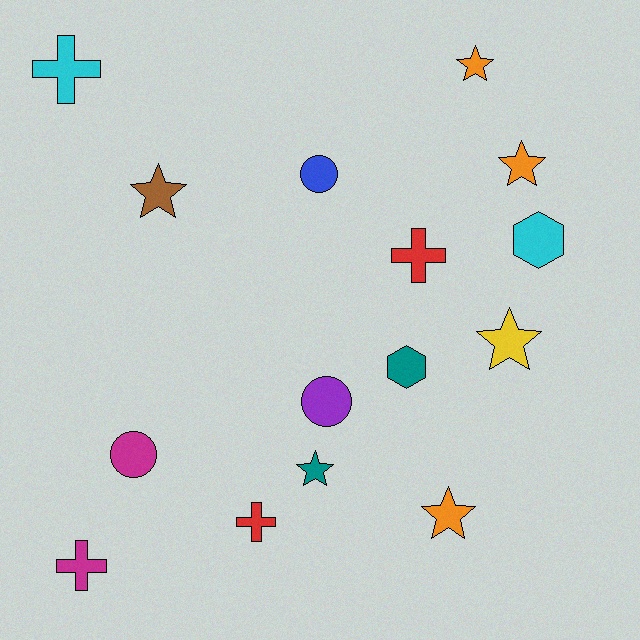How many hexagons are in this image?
There are 2 hexagons.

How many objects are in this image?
There are 15 objects.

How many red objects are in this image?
There are 2 red objects.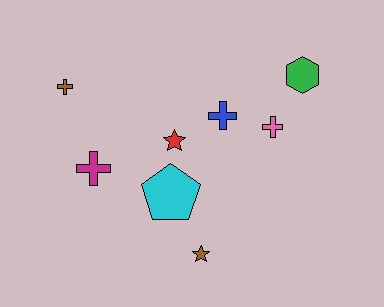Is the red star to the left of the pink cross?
Yes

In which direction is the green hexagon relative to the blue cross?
The green hexagon is to the right of the blue cross.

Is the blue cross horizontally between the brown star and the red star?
No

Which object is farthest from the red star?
The green hexagon is farthest from the red star.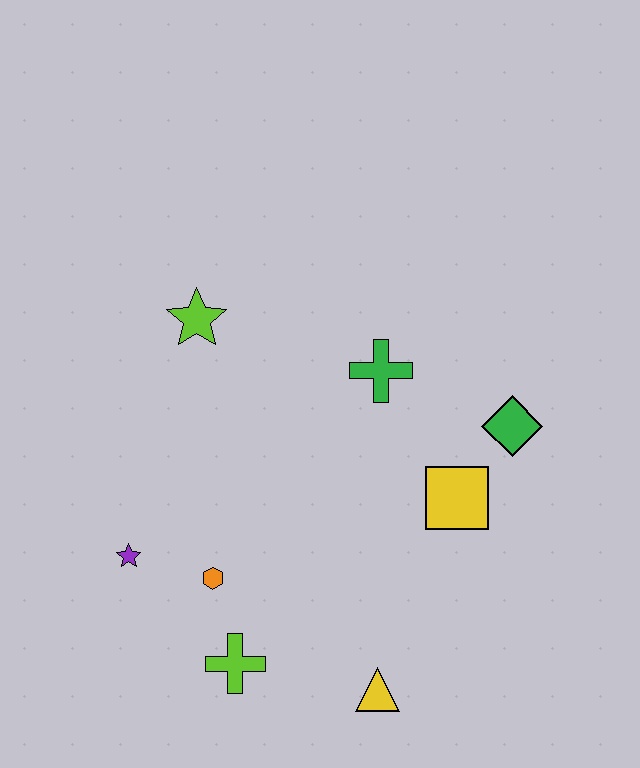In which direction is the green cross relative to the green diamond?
The green cross is to the left of the green diamond.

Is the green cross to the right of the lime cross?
Yes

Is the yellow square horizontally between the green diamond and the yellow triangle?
Yes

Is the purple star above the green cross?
No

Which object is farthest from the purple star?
The green diamond is farthest from the purple star.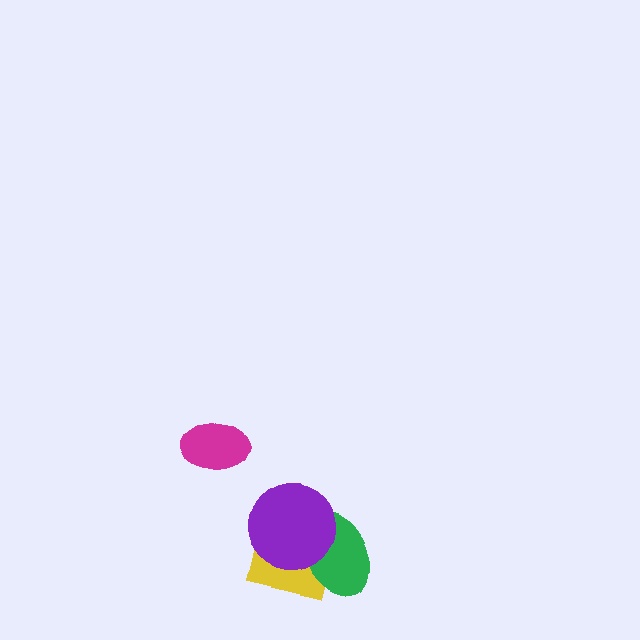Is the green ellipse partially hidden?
Yes, it is partially covered by another shape.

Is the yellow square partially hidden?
Yes, it is partially covered by another shape.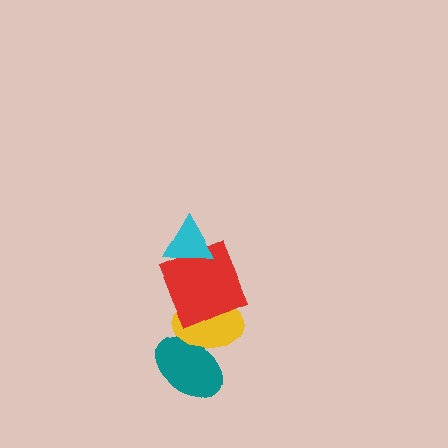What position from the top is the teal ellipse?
The teal ellipse is 4th from the top.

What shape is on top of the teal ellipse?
The yellow ellipse is on top of the teal ellipse.